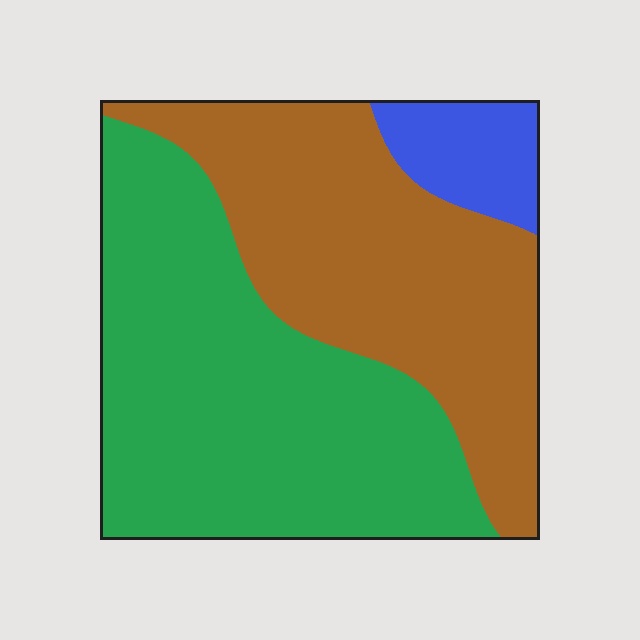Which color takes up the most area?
Green, at roughly 50%.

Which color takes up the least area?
Blue, at roughly 10%.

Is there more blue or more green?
Green.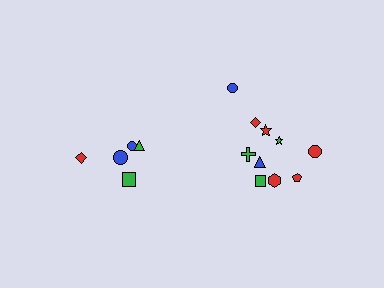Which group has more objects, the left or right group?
The right group.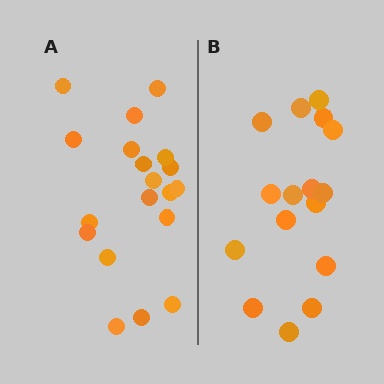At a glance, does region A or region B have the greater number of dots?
Region A (the left region) has more dots.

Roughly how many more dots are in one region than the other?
Region A has just a few more — roughly 2 or 3 more dots than region B.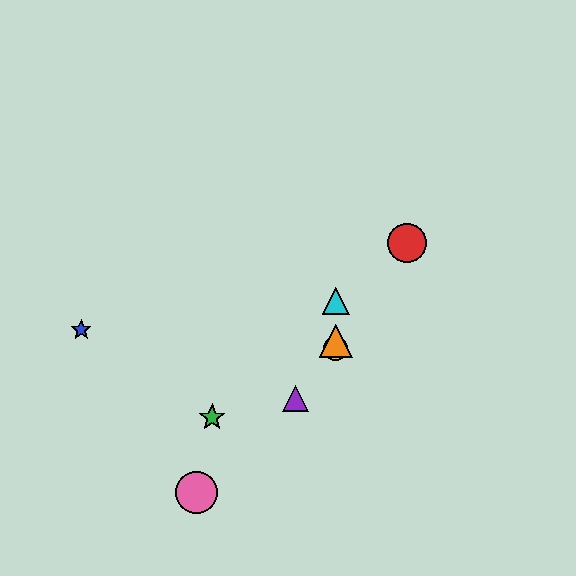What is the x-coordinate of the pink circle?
The pink circle is at x≈196.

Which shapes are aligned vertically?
The yellow circle, the orange triangle, the cyan triangle are aligned vertically.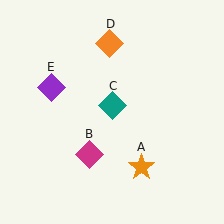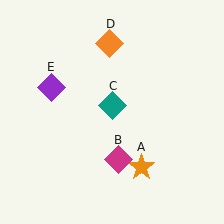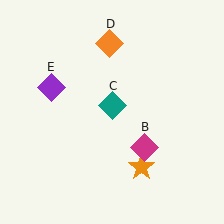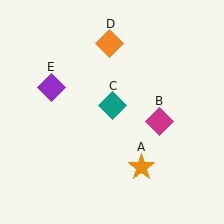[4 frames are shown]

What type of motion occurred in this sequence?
The magenta diamond (object B) rotated counterclockwise around the center of the scene.